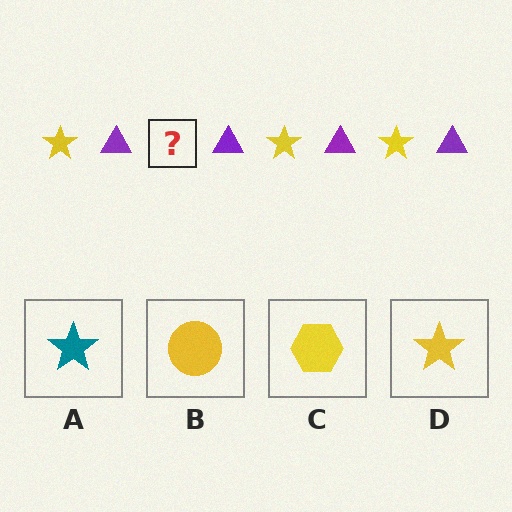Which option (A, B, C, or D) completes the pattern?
D.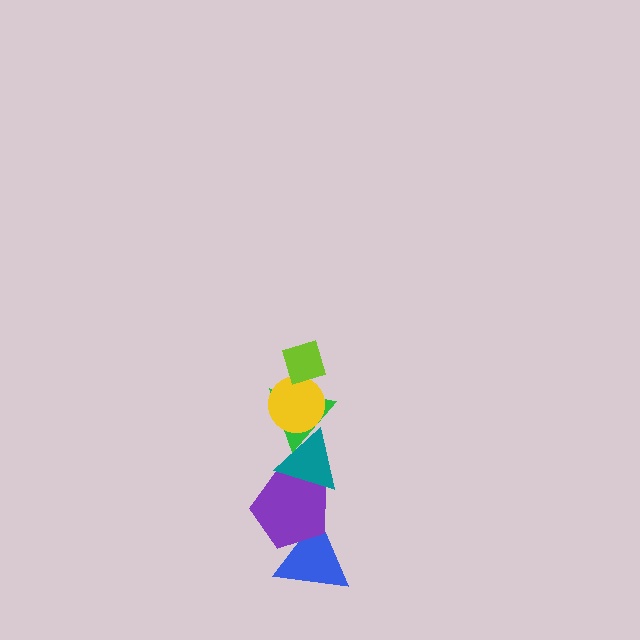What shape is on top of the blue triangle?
The purple pentagon is on top of the blue triangle.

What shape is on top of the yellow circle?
The lime diamond is on top of the yellow circle.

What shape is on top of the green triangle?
The yellow circle is on top of the green triangle.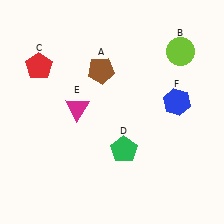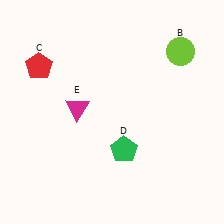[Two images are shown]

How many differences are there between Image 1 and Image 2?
There are 2 differences between the two images.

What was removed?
The blue hexagon (F), the brown pentagon (A) were removed in Image 2.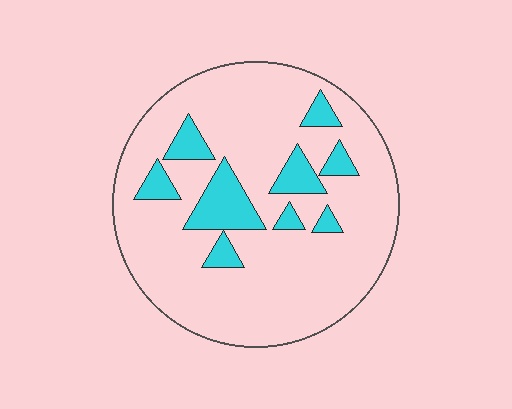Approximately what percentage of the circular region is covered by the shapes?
Approximately 15%.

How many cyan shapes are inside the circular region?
9.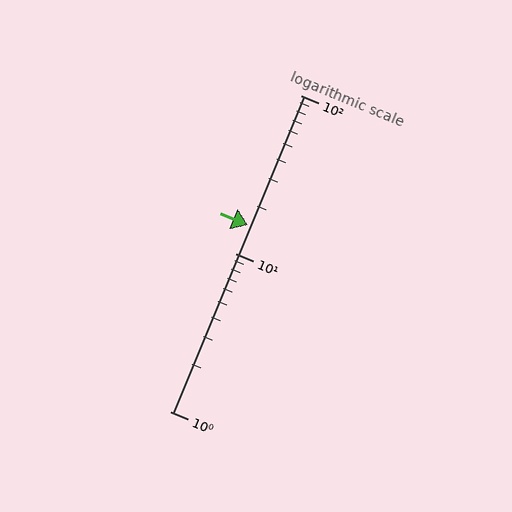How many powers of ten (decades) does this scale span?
The scale spans 2 decades, from 1 to 100.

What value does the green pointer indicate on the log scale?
The pointer indicates approximately 15.